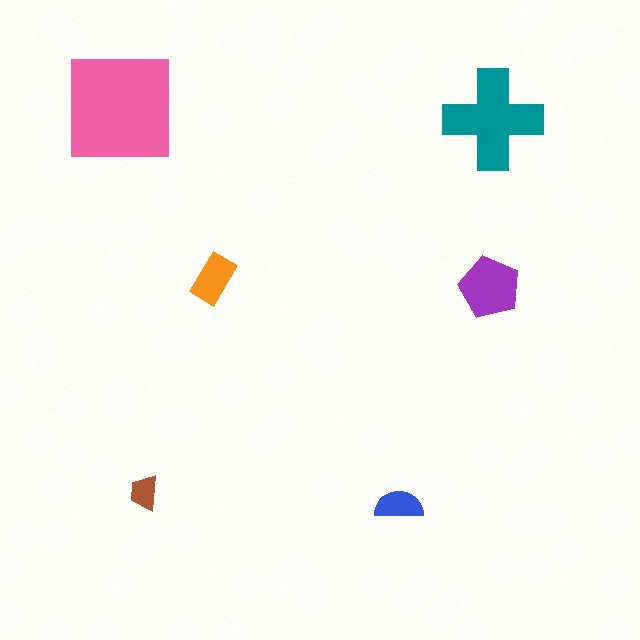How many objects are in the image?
There are 6 objects in the image.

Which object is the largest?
The pink square.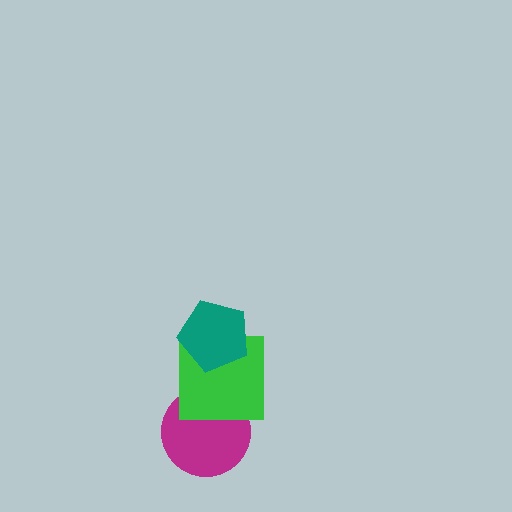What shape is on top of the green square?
The teal pentagon is on top of the green square.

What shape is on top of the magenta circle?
The green square is on top of the magenta circle.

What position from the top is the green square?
The green square is 2nd from the top.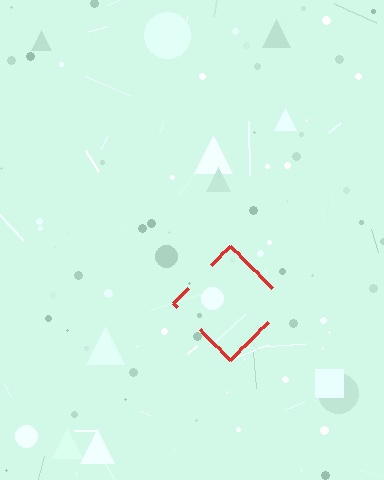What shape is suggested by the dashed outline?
The dashed outline suggests a diamond.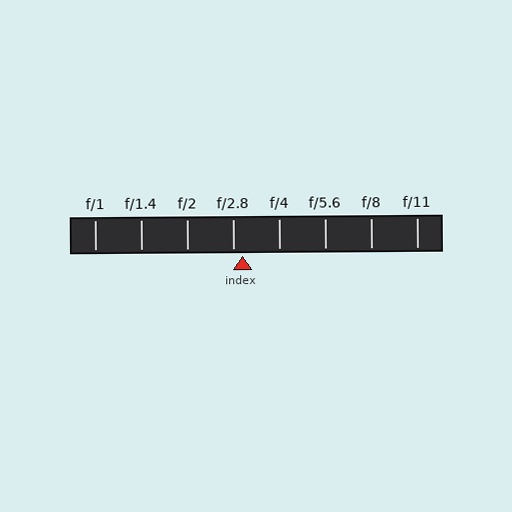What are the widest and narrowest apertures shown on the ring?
The widest aperture shown is f/1 and the narrowest is f/11.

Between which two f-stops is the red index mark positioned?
The index mark is between f/2.8 and f/4.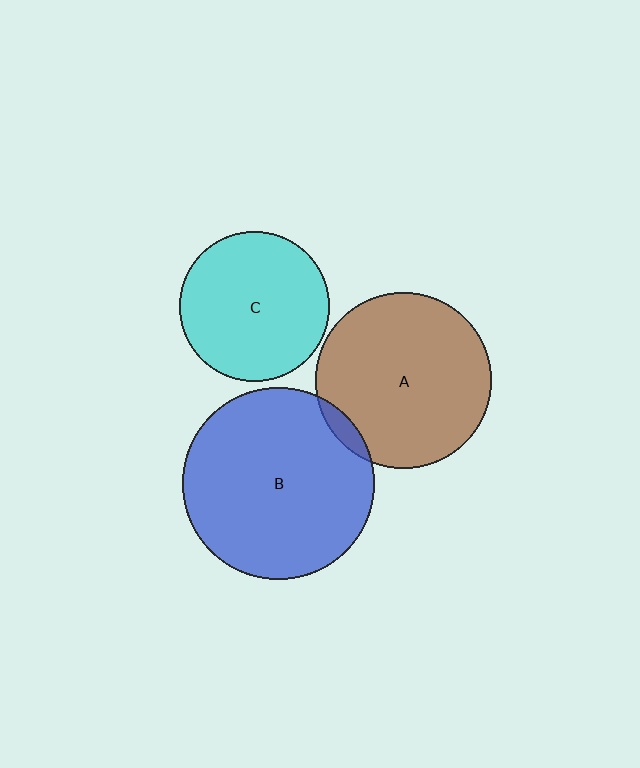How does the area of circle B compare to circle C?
Approximately 1.7 times.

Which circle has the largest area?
Circle B (blue).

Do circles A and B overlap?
Yes.